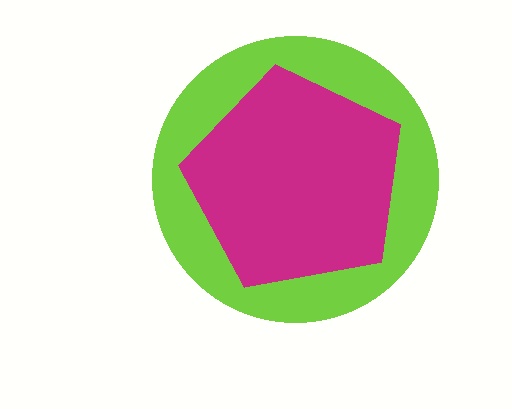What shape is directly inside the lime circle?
The magenta pentagon.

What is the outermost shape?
The lime circle.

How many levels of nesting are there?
2.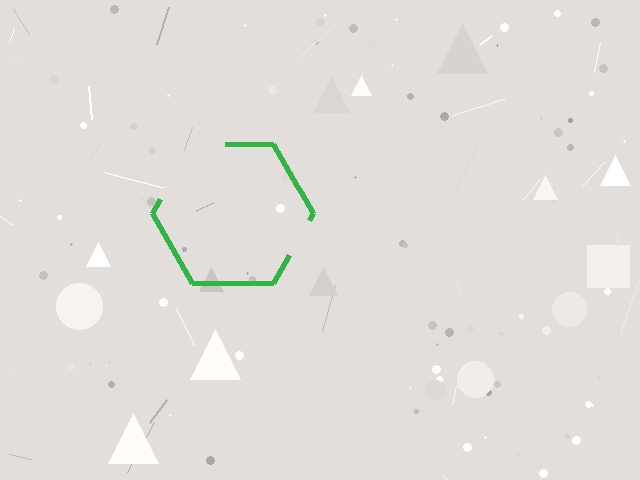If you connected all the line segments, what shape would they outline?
They would outline a hexagon.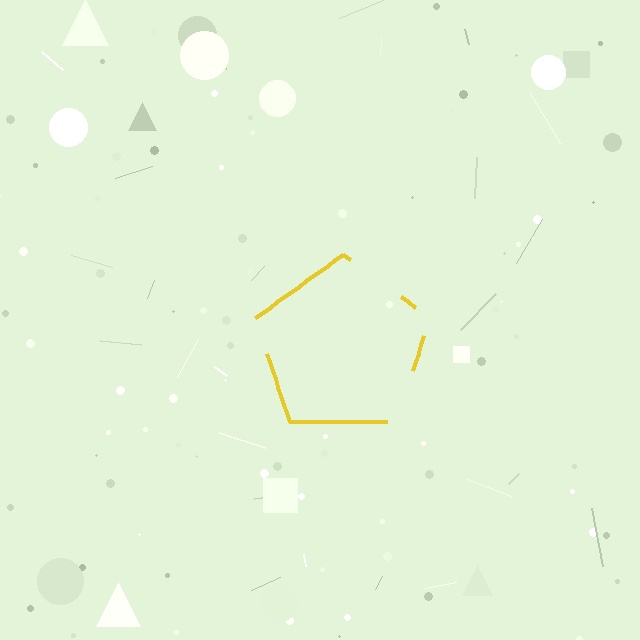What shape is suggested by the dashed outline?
The dashed outline suggests a pentagon.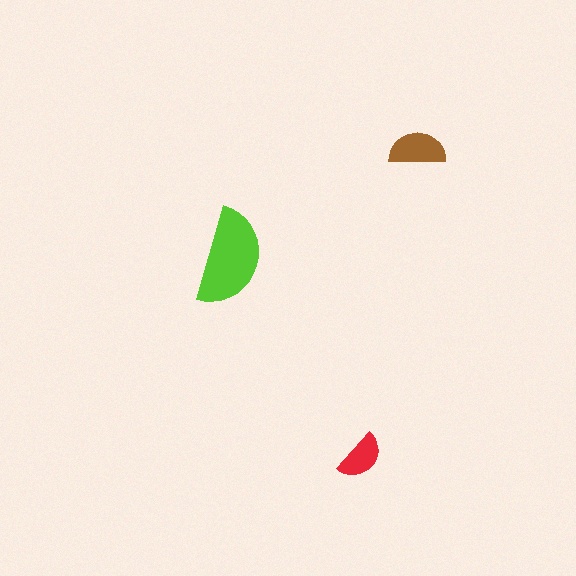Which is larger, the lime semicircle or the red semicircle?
The lime one.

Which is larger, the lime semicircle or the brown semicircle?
The lime one.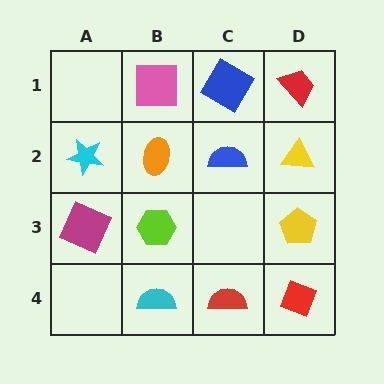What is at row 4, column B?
A cyan semicircle.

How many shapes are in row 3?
3 shapes.